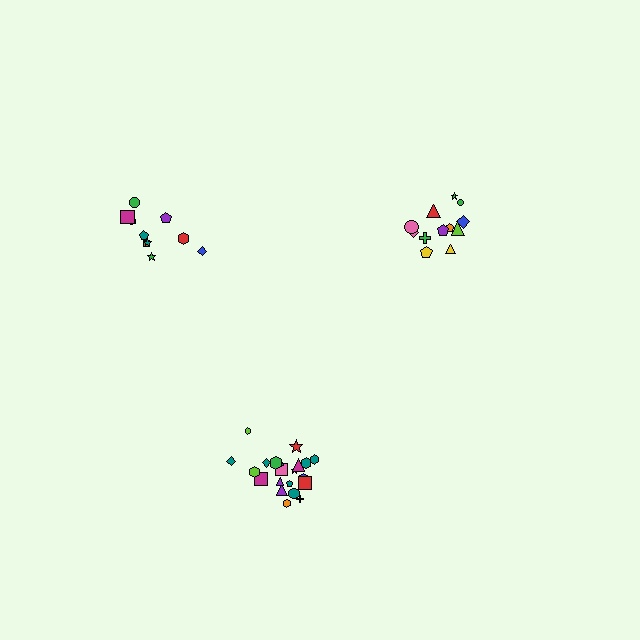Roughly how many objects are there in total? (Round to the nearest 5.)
Roughly 45 objects in total.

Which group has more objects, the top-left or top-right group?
The top-right group.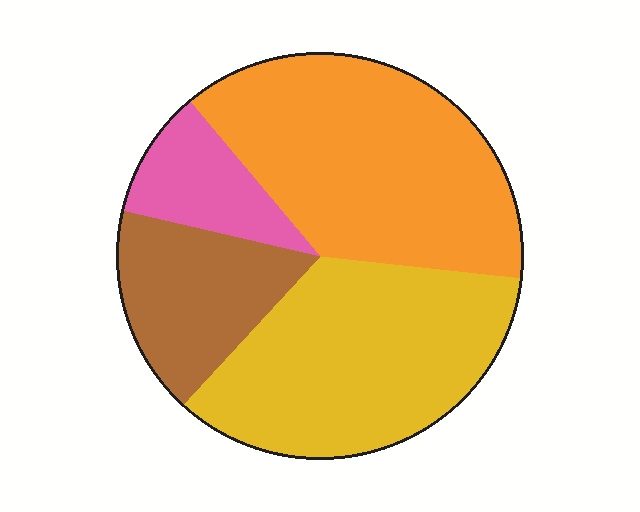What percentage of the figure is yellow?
Yellow takes up between a quarter and a half of the figure.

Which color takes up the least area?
Pink, at roughly 10%.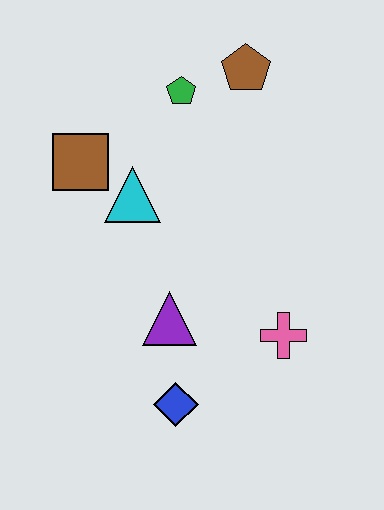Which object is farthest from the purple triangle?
The brown pentagon is farthest from the purple triangle.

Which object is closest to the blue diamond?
The purple triangle is closest to the blue diamond.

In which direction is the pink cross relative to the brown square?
The pink cross is to the right of the brown square.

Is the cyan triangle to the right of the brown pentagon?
No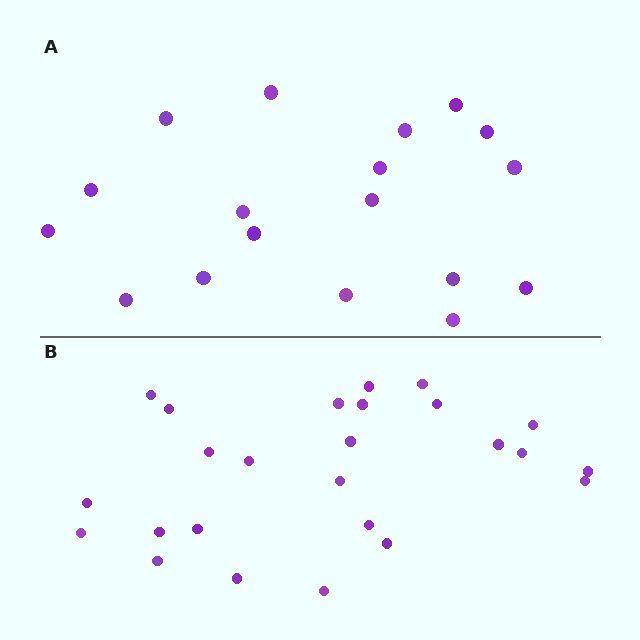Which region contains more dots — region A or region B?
Region B (the bottom region) has more dots.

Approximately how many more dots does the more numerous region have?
Region B has roughly 8 or so more dots than region A.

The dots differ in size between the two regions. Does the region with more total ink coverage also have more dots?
No. Region A has more total ink coverage because its dots are larger, but region B actually contains more individual dots. Total area can be misleading — the number of items is what matters here.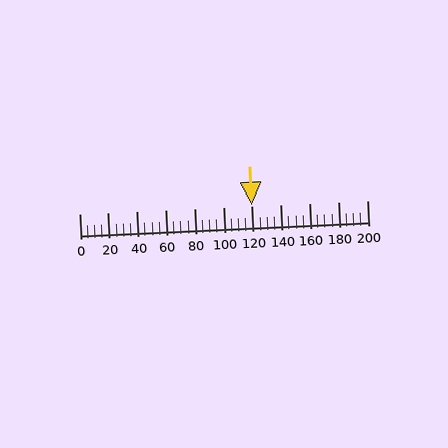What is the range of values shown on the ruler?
The ruler shows values from 0 to 200.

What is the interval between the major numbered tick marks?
The major tick marks are spaced 20 units apart.